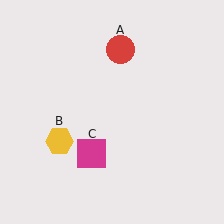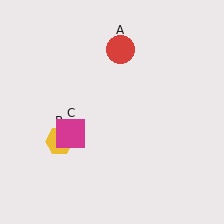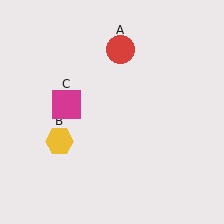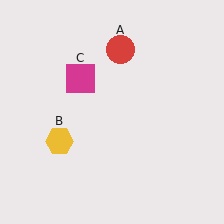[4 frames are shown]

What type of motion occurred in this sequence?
The magenta square (object C) rotated clockwise around the center of the scene.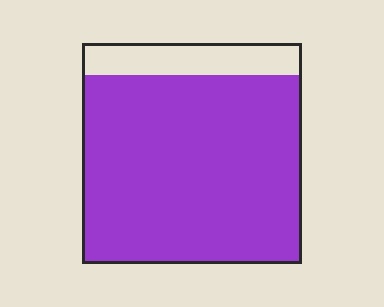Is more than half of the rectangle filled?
Yes.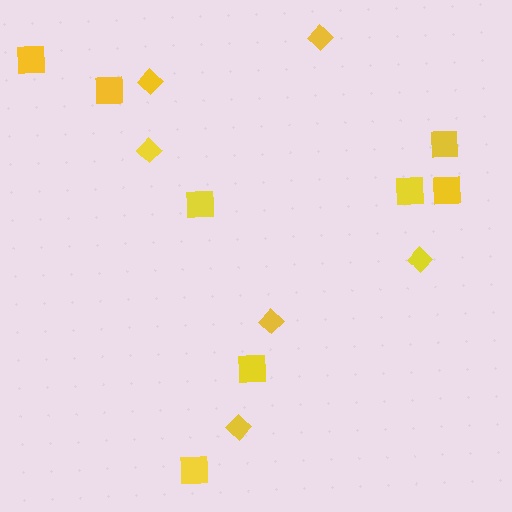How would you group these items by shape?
There are 2 groups: one group of diamonds (6) and one group of squares (8).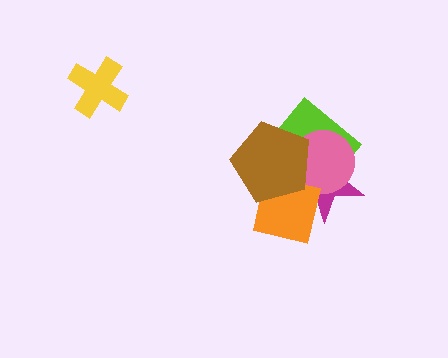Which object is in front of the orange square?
The brown pentagon is in front of the orange square.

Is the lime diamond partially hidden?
Yes, it is partially covered by another shape.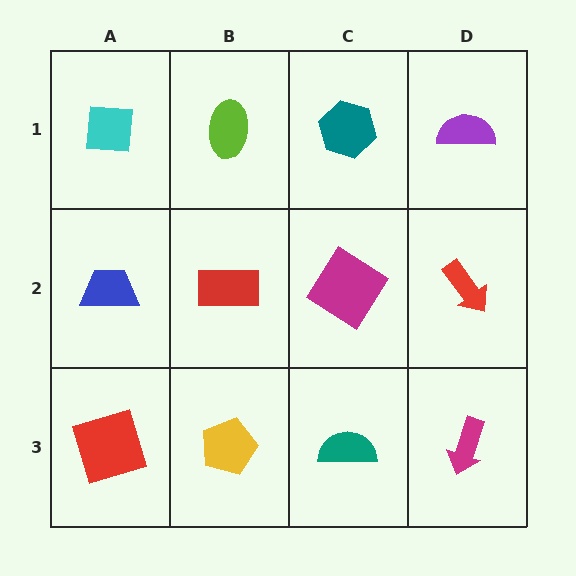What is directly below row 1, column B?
A red rectangle.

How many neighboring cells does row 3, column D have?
2.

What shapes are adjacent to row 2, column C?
A teal hexagon (row 1, column C), a teal semicircle (row 3, column C), a red rectangle (row 2, column B), a red arrow (row 2, column D).